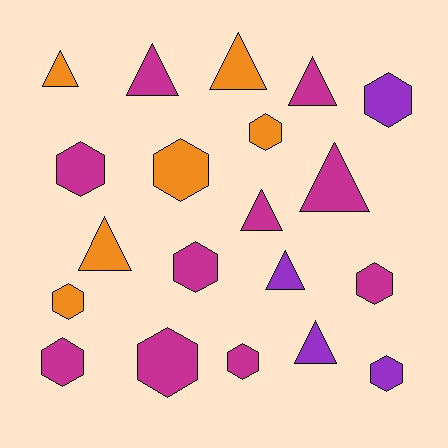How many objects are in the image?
There are 20 objects.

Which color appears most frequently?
Magenta, with 10 objects.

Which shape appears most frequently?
Hexagon, with 11 objects.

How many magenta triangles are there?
There are 4 magenta triangles.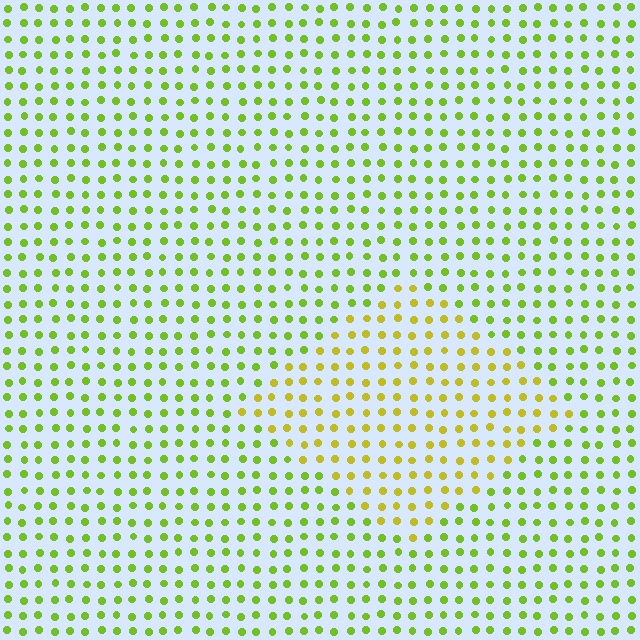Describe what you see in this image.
The image is filled with small lime elements in a uniform arrangement. A diamond-shaped region is visible where the elements are tinted to a slightly different hue, forming a subtle color boundary.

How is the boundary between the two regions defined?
The boundary is defined purely by a slight shift in hue (about 31 degrees). Spacing, size, and orientation are identical on both sides.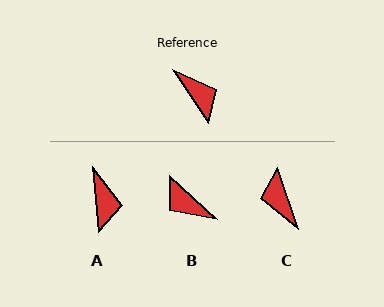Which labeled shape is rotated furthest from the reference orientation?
B, about 167 degrees away.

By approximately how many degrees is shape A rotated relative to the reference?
Approximately 28 degrees clockwise.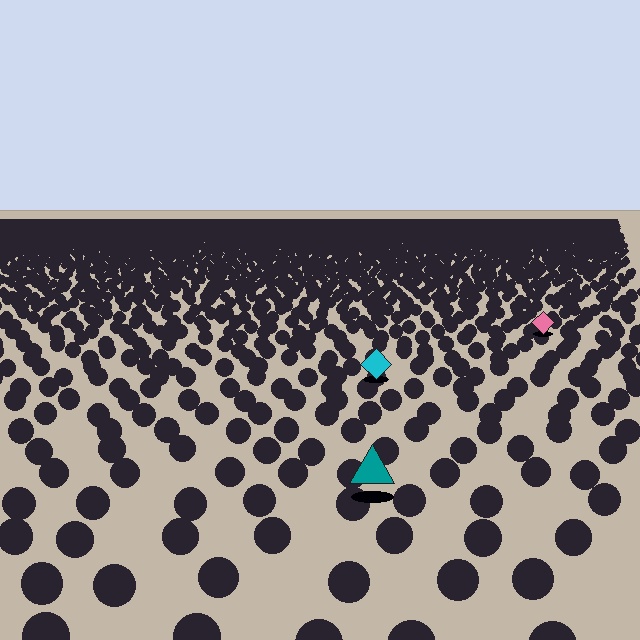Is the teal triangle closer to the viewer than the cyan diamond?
Yes. The teal triangle is closer — you can tell from the texture gradient: the ground texture is coarser near it.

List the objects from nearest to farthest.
From nearest to farthest: the teal triangle, the cyan diamond, the pink diamond.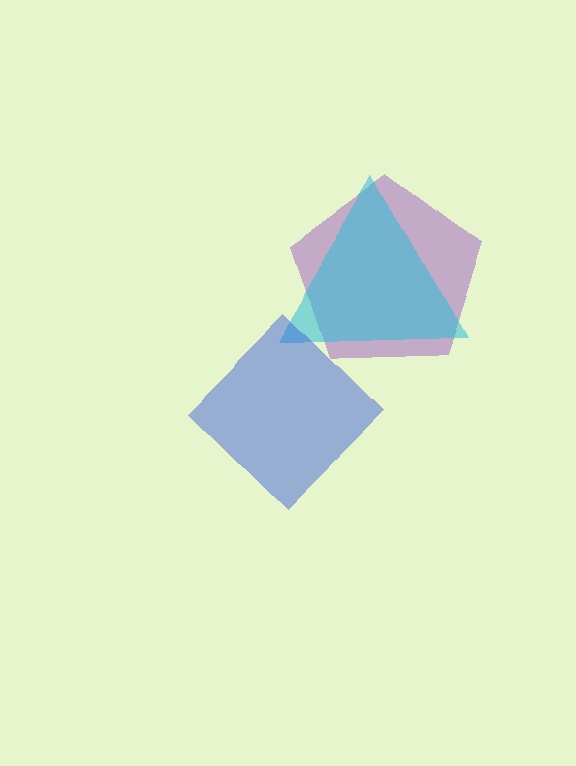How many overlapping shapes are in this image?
There are 3 overlapping shapes in the image.